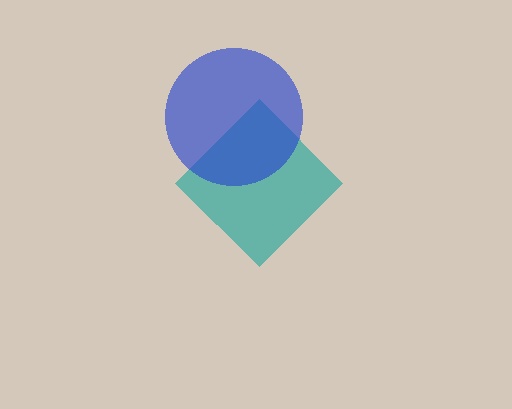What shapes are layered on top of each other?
The layered shapes are: a teal diamond, a blue circle.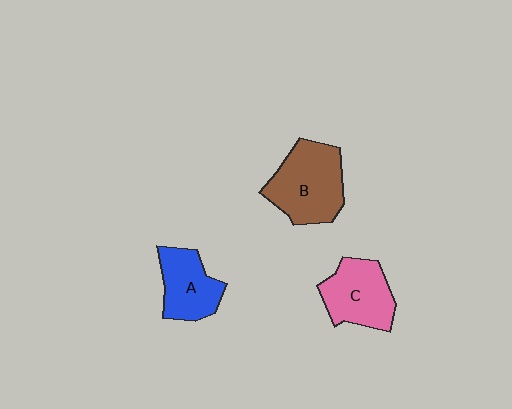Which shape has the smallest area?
Shape A (blue).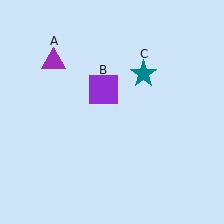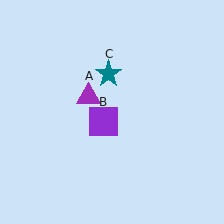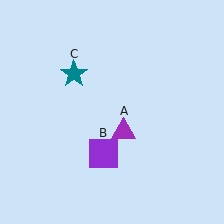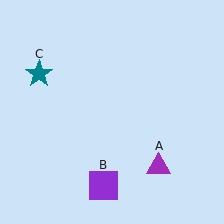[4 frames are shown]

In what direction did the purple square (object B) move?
The purple square (object B) moved down.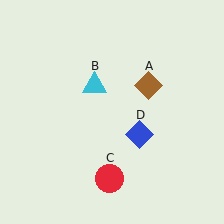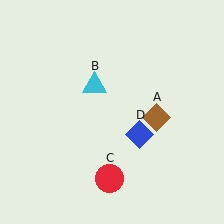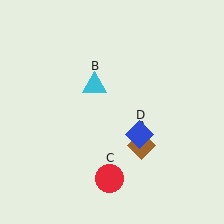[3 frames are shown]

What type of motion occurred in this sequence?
The brown diamond (object A) rotated clockwise around the center of the scene.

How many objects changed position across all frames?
1 object changed position: brown diamond (object A).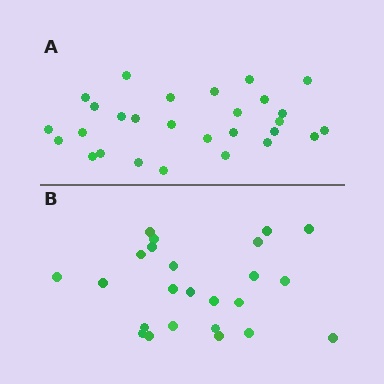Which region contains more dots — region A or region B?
Region A (the top region) has more dots.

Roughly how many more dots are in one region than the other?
Region A has about 4 more dots than region B.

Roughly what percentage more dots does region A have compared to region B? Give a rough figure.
About 15% more.